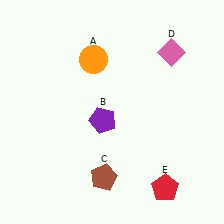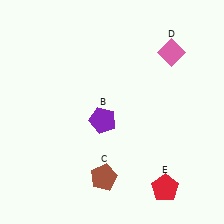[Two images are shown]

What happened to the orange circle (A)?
The orange circle (A) was removed in Image 2. It was in the top-left area of Image 1.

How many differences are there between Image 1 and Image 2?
There is 1 difference between the two images.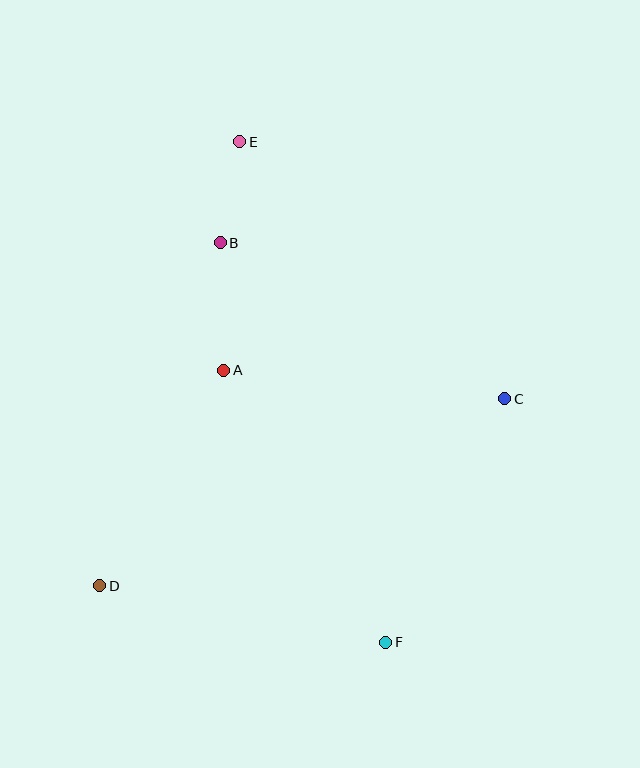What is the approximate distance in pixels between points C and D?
The distance between C and D is approximately 446 pixels.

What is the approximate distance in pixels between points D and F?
The distance between D and F is approximately 292 pixels.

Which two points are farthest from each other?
Points E and F are farthest from each other.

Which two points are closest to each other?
Points B and E are closest to each other.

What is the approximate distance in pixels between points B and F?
The distance between B and F is approximately 433 pixels.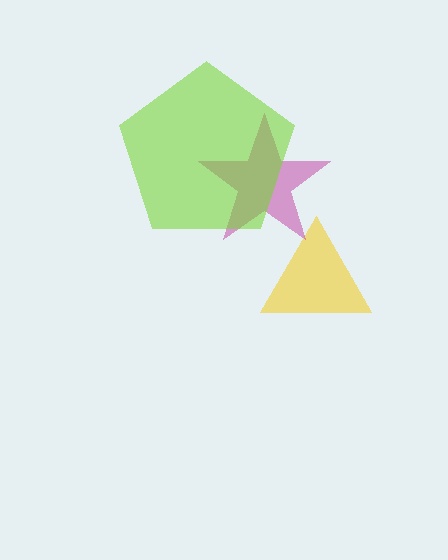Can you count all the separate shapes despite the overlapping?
Yes, there are 3 separate shapes.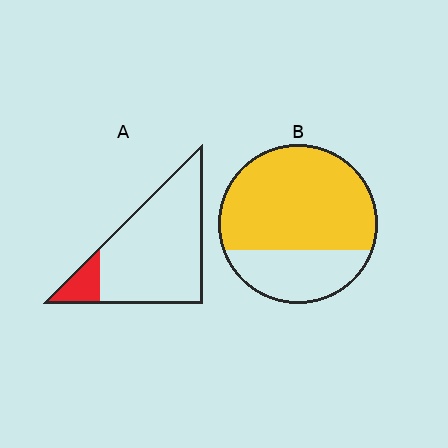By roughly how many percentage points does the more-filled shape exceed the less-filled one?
By roughly 60 percentage points (B over A).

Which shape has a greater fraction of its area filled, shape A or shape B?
Shape B.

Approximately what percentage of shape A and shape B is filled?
A is approximately 15% and B is approximately 70%.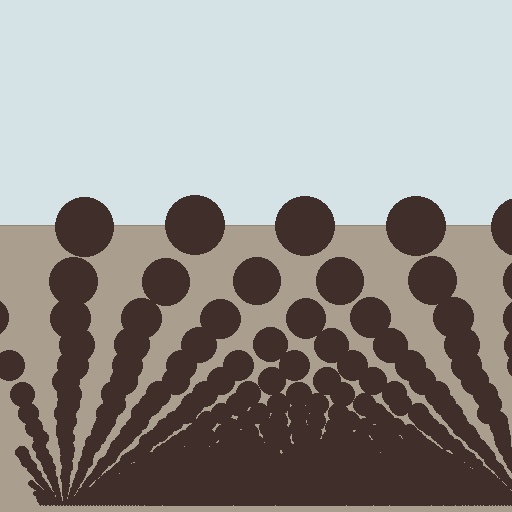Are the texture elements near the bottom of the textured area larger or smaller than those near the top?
Smaller. The gradient is inverted — elements near the bottom are smaller and denser.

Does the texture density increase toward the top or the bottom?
Density increases toward the bottom.